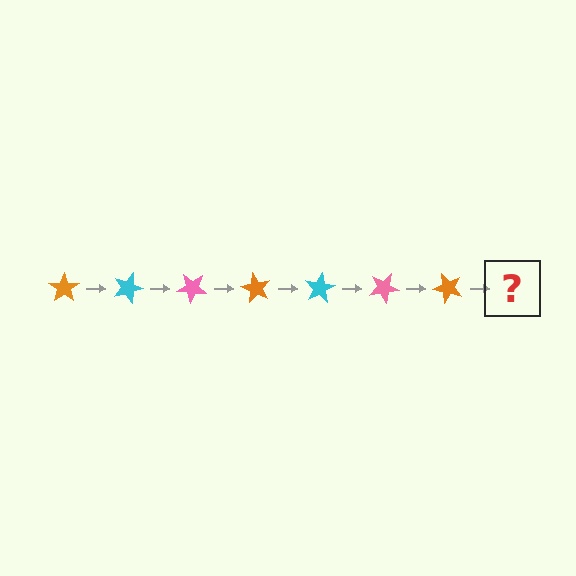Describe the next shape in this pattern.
It should be a cyan star, rotated 140 degrees from the start.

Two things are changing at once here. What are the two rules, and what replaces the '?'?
The two rules are that it rotates 20 degrees each step and the color cycles through orange, cyan, and pink. The '?' should be a cyan star, rotated 140 degrees from the start.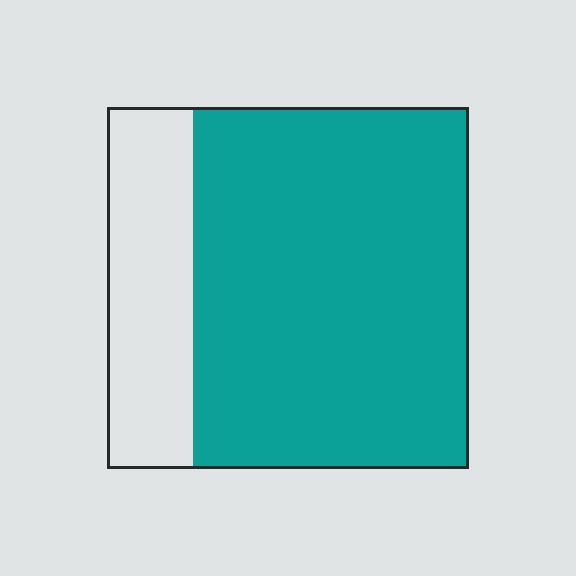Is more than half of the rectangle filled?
Yes.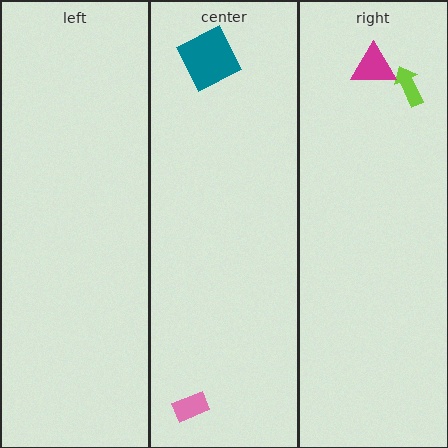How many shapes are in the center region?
2.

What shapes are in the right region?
The lime arrow, the magenta triangle.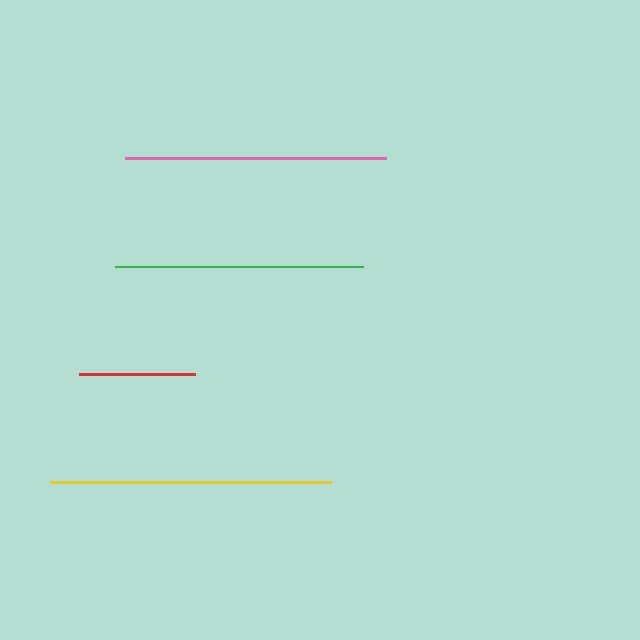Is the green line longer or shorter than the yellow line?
The yellow line is longer than the green line.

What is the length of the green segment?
The green segment is approximately 248 pixels long.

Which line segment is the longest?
The yellow line is the longest at approximately 281 pixels.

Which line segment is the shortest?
The red line is the shortest at approximately 116 pixels.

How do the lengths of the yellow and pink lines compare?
The yellow and pink lines are approximately the same length.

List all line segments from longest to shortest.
From longest to shortest: yellow, pink, green, red.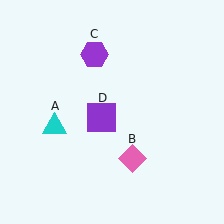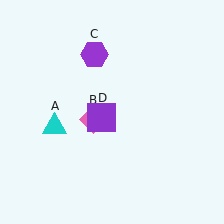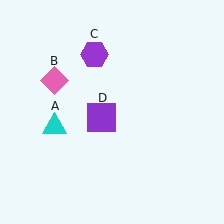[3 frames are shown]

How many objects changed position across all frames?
1 object changed position: pink diamond (object B).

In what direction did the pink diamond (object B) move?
The pink diamond (object B) moved up and to the left.